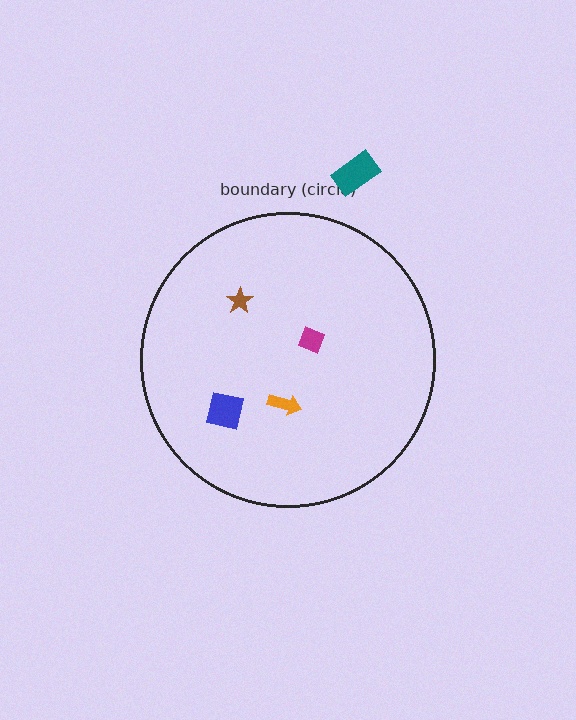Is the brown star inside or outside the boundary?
Inside.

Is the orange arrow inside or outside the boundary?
Inside.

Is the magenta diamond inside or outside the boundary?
Inside.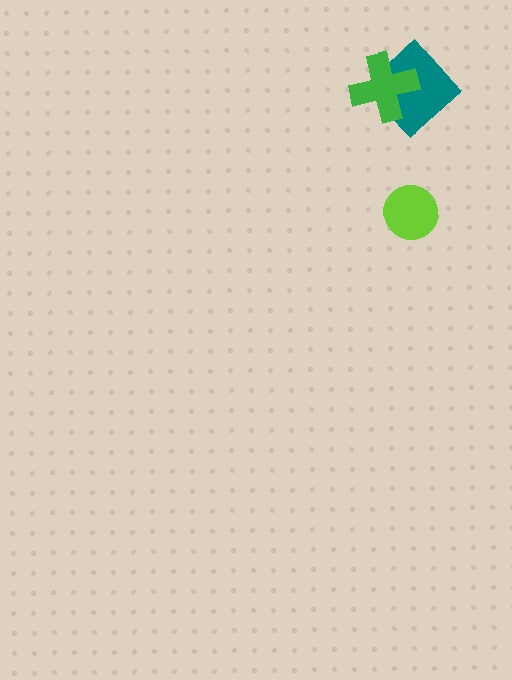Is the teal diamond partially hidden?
Yes, it is partially covered by another shape.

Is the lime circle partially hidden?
No, no other shape covers it.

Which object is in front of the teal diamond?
The green cross is in front of the teal diamond.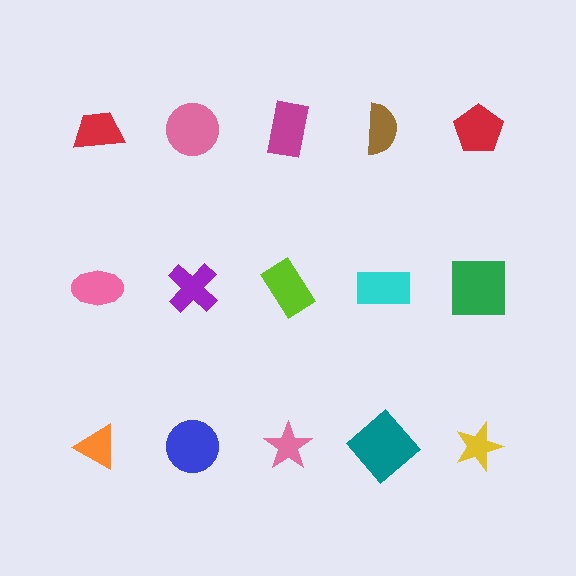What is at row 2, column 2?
A purple cross.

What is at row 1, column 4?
A brown semicircle.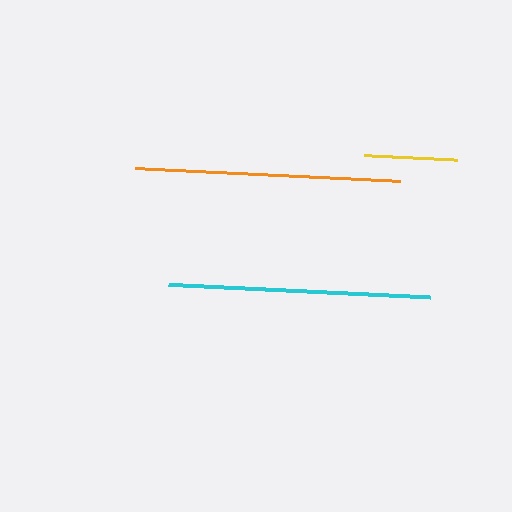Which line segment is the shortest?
The yellow line is the shortest at approximately 93 pixels.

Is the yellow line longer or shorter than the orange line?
The orange line is longer than the yellow line.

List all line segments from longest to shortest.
From longest to shortest: orange, cyan, yellow.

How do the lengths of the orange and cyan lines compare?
The orange and cyan lines are approximately the same length.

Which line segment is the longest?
The orange line is the longest at approximately 265 pixels.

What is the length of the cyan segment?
The cyan segment is approximately 262 pixels long.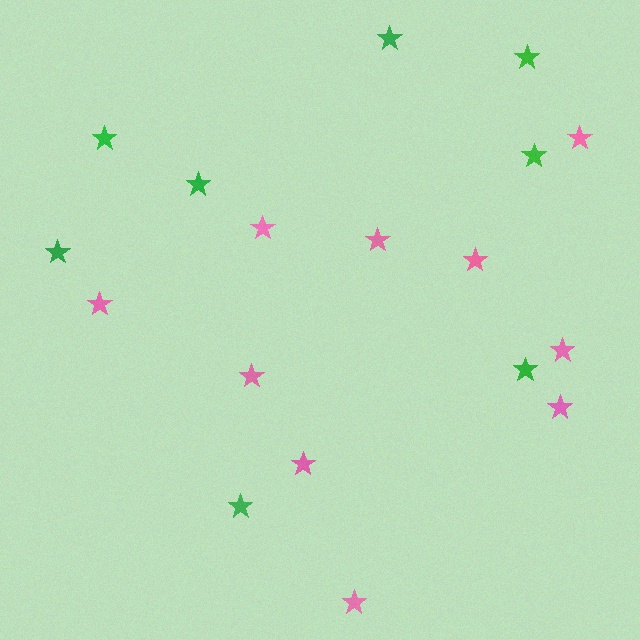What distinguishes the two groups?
There are 2 groups: one group of pink stars (10) and one group of green stars (8).